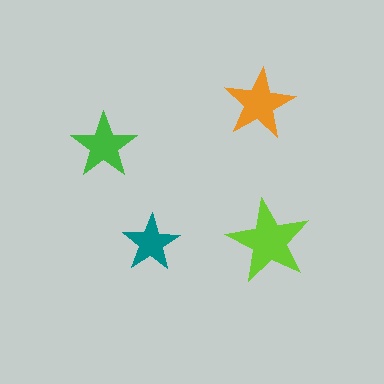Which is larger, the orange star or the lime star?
The lime one.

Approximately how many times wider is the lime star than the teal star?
About 1.5 times wider.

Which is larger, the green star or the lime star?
The lime one.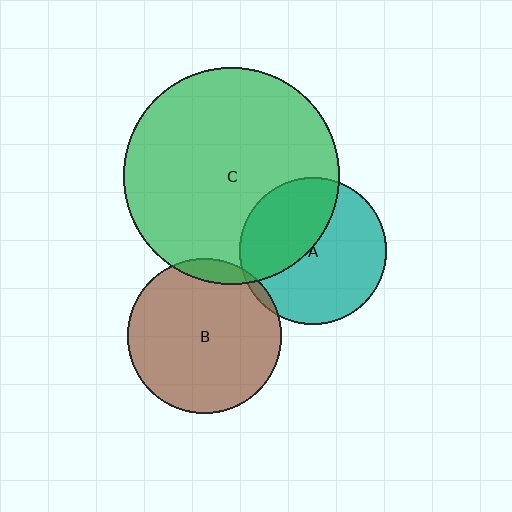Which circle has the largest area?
Circle C (green).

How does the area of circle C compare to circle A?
Approximately 2.2 times.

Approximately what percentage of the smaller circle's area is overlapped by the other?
Approximately 5%.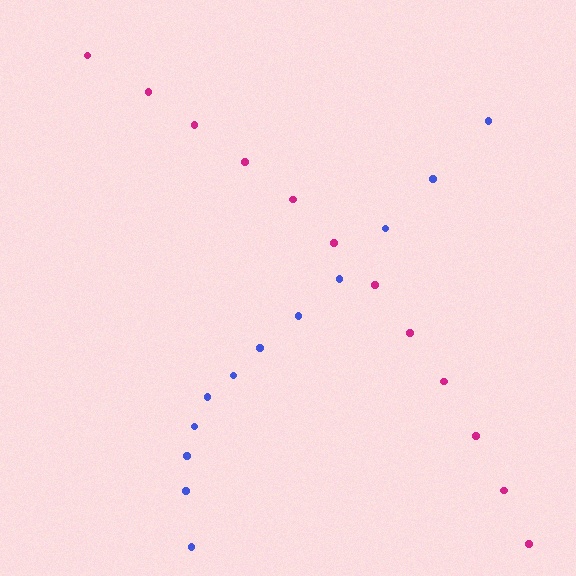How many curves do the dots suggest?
There are 2 distinct paths.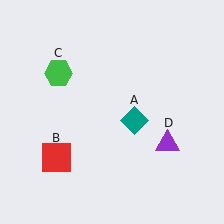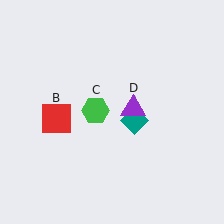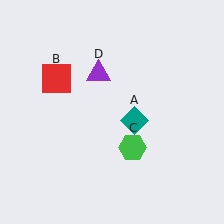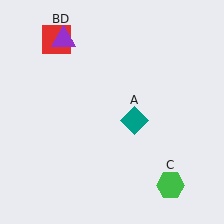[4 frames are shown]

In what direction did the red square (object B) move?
The red square (object B) moved up.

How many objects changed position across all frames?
3 objects changed position: red square (object B), green hexagon (object C), purple triangle (object D).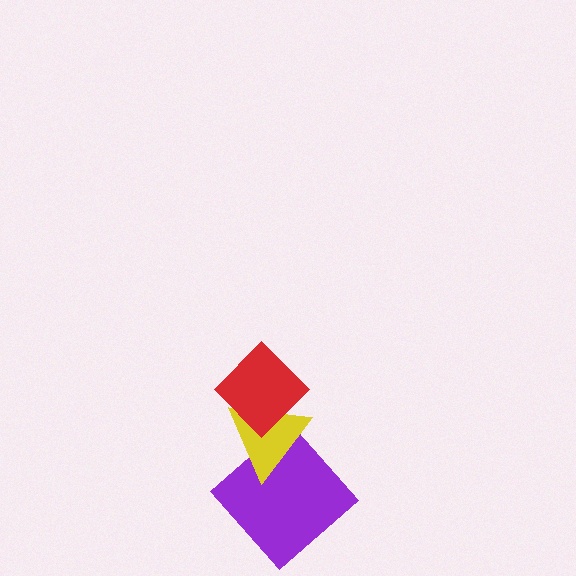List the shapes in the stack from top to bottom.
From top to bottom: the red diamond, the yellow triangle, the purple diamond.